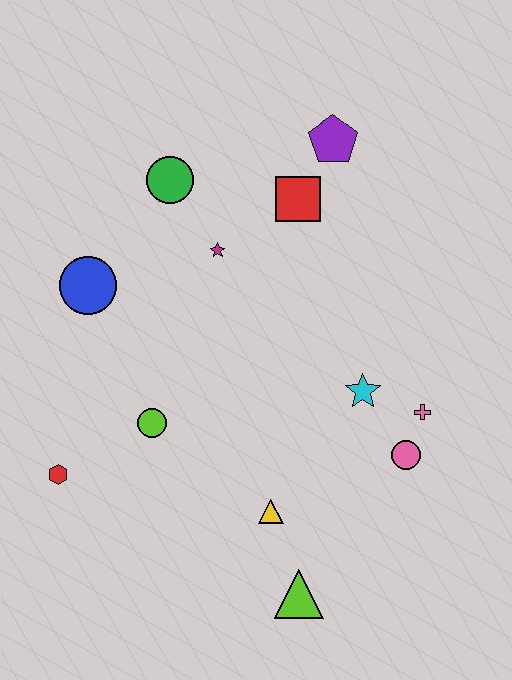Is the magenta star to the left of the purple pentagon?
Yes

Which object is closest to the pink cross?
The pink circle is closest to the pink cross.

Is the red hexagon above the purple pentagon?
No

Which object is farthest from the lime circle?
The purple pentagon is farthest from the lime circle.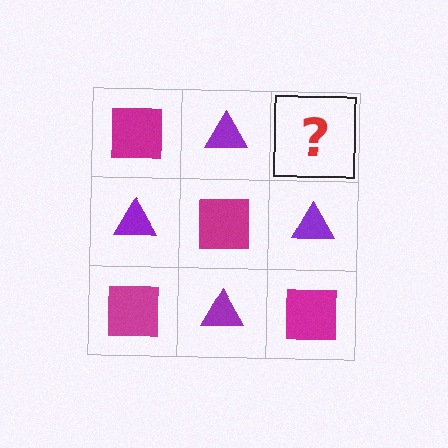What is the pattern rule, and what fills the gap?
The rule is that it alternates magenta square and purple triangle in a checkerboard pattern. The gap should be filled with a magenta square.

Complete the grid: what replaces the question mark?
The question mark should be replaced with a magenta square.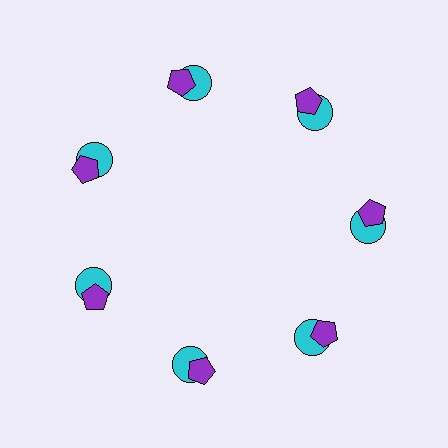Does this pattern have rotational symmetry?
Yes, this pattern has 7-fold rotational symmetry. It looks the same after rotating 51 degrees around the center.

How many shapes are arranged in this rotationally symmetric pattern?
There are 14 shapes, arranged in 7 groups of 2.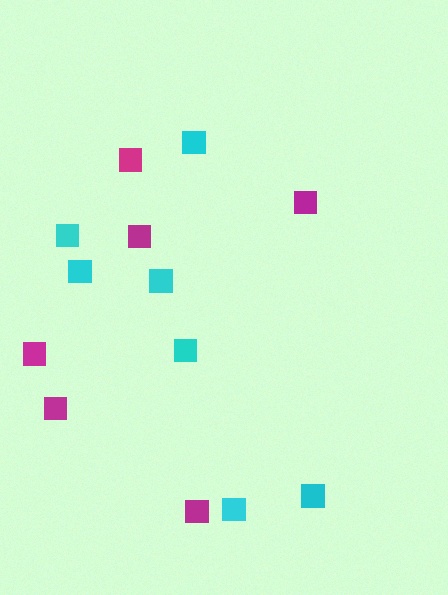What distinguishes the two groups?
There are 2 groups: one group of cyan squares (7) and one group of magenta squares (6).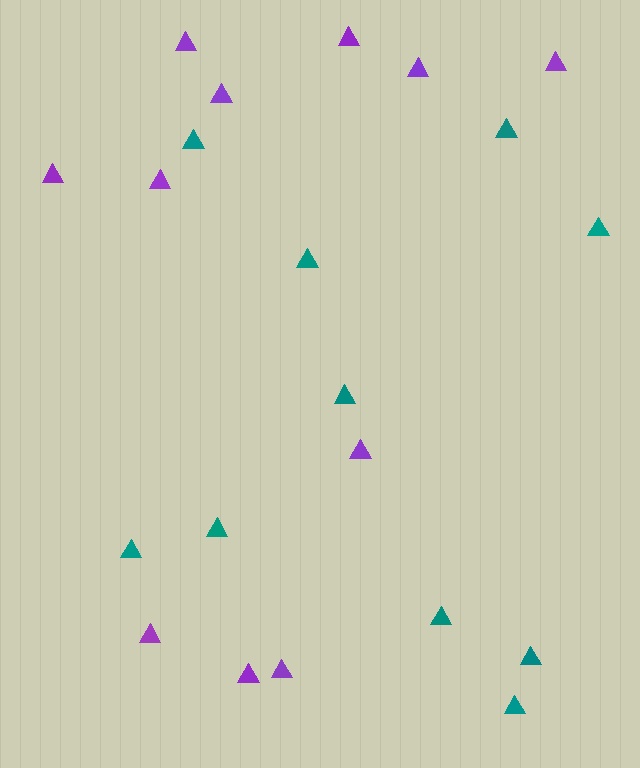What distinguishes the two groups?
There are 2 groups: one group of purple triangles (11) and one group of teal triangles (10).